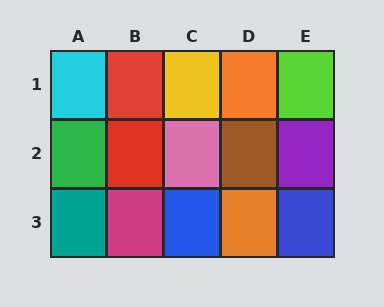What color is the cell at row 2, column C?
Pink.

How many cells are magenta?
1 cell is magenta.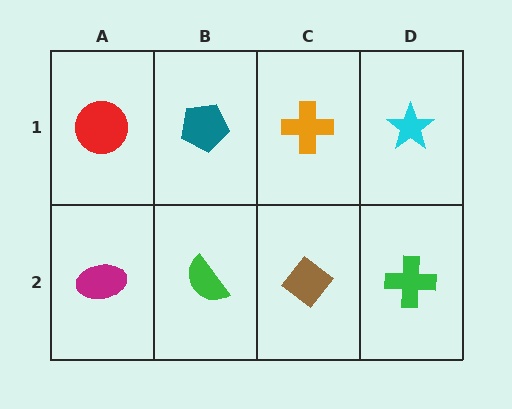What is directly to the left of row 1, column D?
An orange cross.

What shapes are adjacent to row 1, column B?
A green semicircle (row 2, column B), a red circle (row 1, column A), an orange cross (row 1, column C).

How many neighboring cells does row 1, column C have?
3.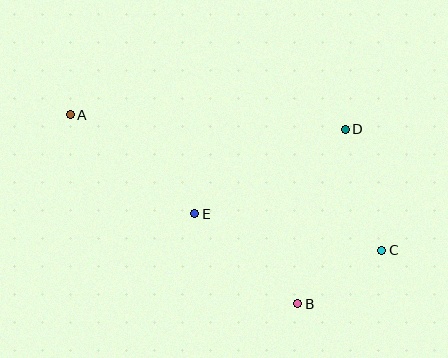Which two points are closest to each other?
Points B and C are closest to each other.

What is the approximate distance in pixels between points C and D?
The distance between C and D is approximately 127 pixels.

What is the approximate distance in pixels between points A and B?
The distance between A and B is approximately 296 pixels.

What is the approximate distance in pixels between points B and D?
The distance between B and D is approximately 181 pixels.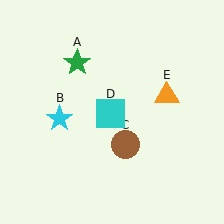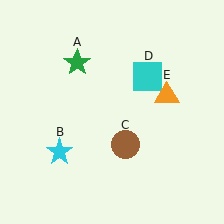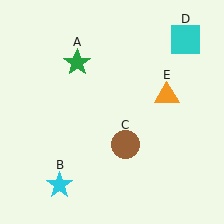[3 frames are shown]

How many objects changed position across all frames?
2 objects changed position: cyan star (object B), cyan square (object D).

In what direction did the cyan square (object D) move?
The cyan square (object D) moved up and to the right.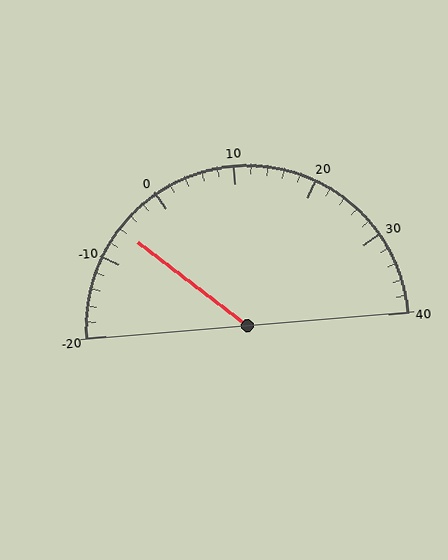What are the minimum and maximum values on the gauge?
The gauge ranges from -20 to 40.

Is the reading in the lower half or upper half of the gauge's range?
The reading is in the lower half of the range (-20 to 40).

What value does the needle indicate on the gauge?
The needle indicates approximately -6.